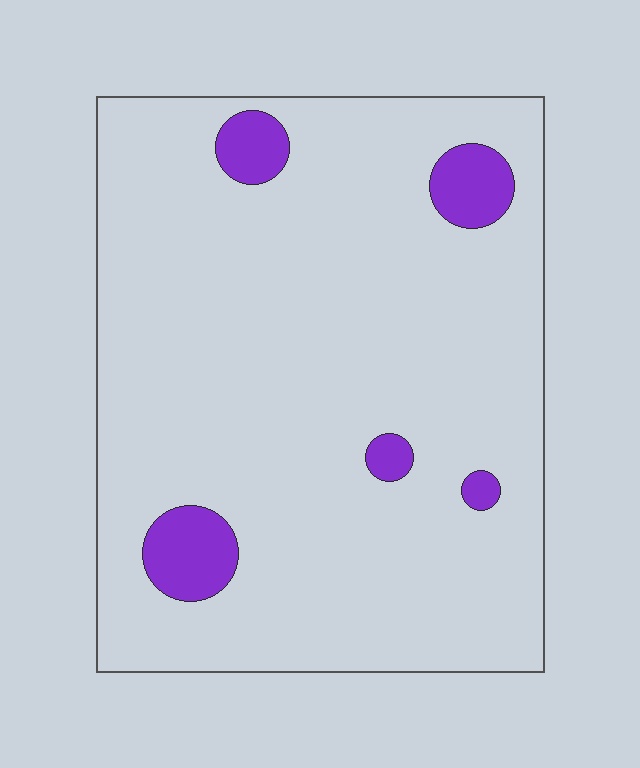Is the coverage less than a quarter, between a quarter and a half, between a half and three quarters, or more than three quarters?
Less than a quarter.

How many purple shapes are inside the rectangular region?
5.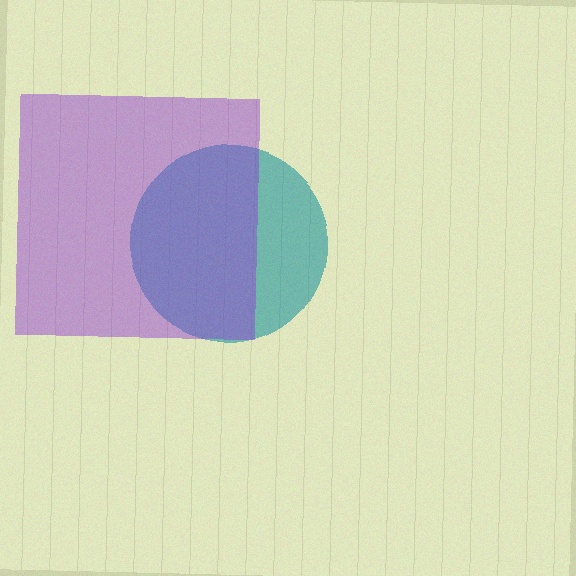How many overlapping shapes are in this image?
There are 2 overlapping shapes in the image.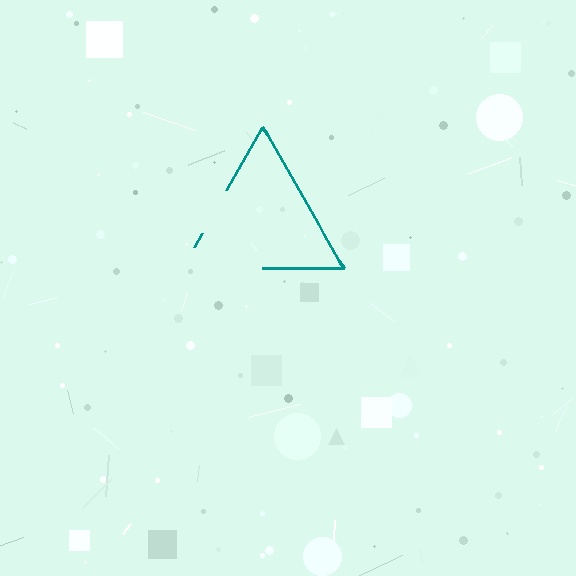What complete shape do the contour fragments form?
The contour fragments form a triangle.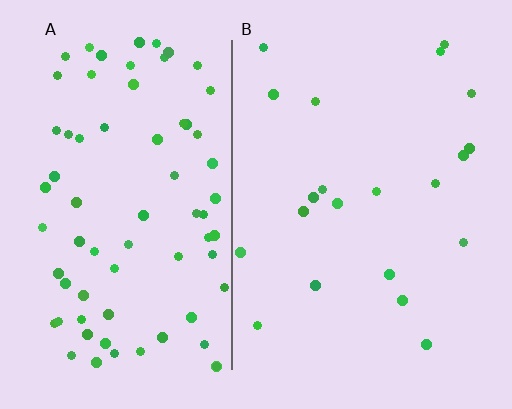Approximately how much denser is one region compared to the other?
Approximately 3.5× — region A over region B.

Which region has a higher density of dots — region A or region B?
A (the left).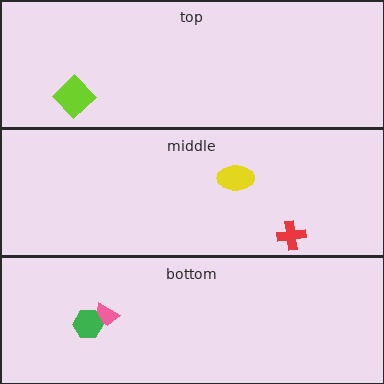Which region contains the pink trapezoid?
The bottom region.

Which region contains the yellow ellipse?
The middle region.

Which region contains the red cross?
The middle region.